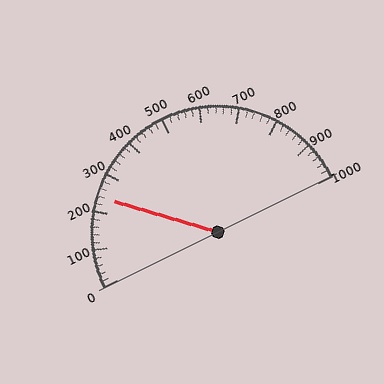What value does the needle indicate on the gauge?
The needle indicates approximately 240.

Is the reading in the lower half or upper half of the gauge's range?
The reading is in the lower half of the range (0 to 1000).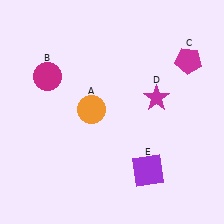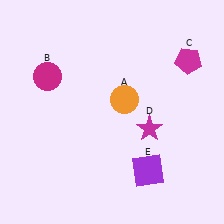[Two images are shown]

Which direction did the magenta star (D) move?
The magenta star (D) moved down.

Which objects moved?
The objects that moved are: the orange circle (A), the magenta star (D).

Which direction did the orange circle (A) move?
The orange circle (A) moved right.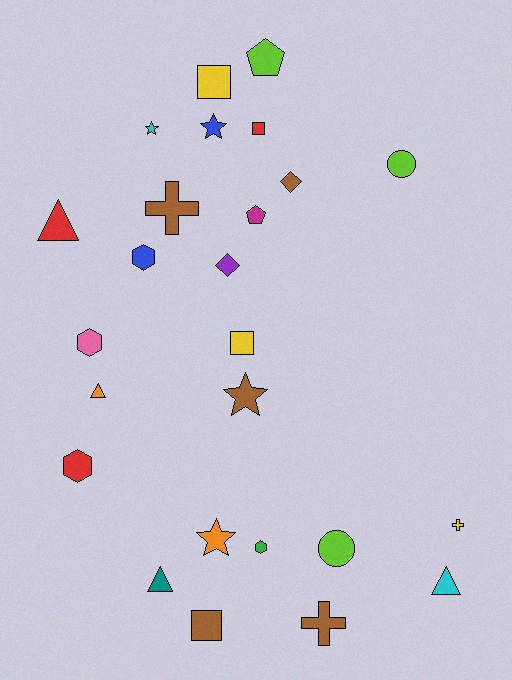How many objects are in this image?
There are 25 objects.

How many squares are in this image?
There are 4 squares.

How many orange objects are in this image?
There are 2 orange objects.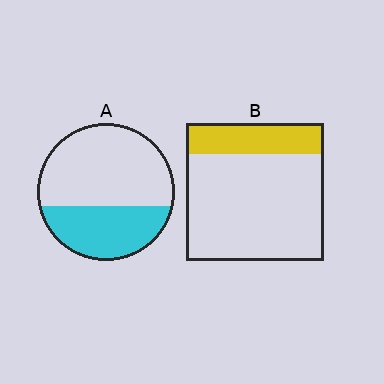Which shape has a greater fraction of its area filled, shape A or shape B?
Shape A.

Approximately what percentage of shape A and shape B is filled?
A is approximately 35% and B is approximately 20%.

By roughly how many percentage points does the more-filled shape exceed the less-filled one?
By roughly 15 percentage points (A over B).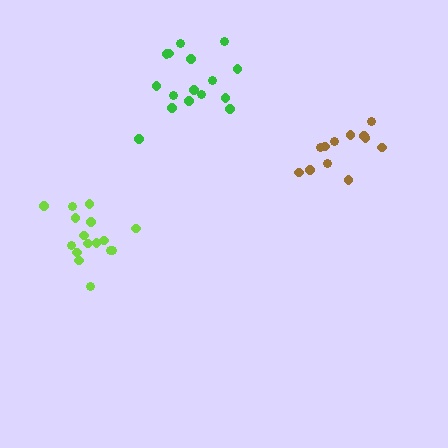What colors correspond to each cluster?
The clusters are colored: green, brown, lime.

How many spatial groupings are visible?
There are 3 spatial groupings.